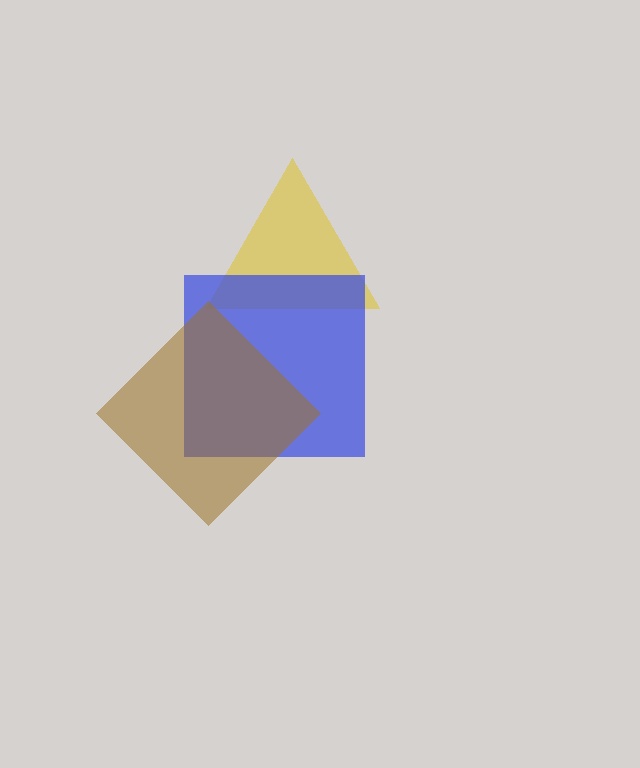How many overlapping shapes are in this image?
There are 3 overlapping shapes in the image.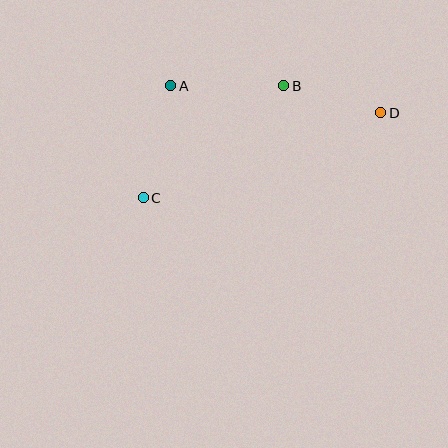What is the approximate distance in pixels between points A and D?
The distance between A and D is approximately 212 pixels.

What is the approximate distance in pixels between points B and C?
The distance between B and C is approximately 180 pixels.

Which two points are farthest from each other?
Points C and D are farthest from each other.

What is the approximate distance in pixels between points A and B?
The distance between A and B is approximately 113 pixels.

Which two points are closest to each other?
Points B and D are closest to each other.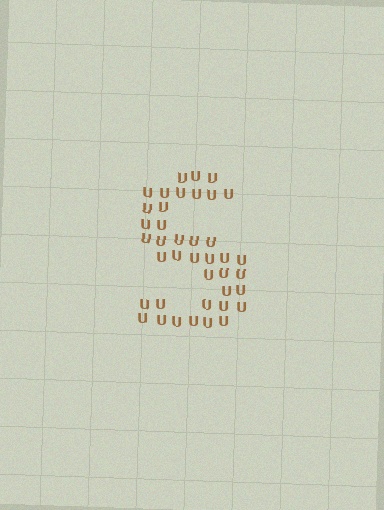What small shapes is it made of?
It is made of small letter U's.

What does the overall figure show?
The overall figure shows the letter S.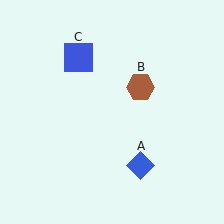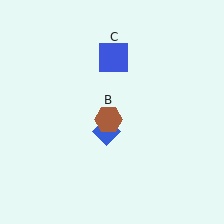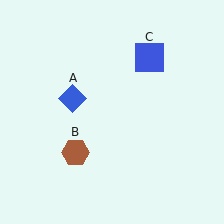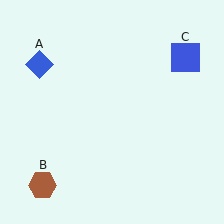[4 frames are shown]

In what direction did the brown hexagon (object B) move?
The brown hexagon (object B) moved down and to the left.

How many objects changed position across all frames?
3 objects changed position: blue diamond (object A), brown hexagon (object B), blue square (object C).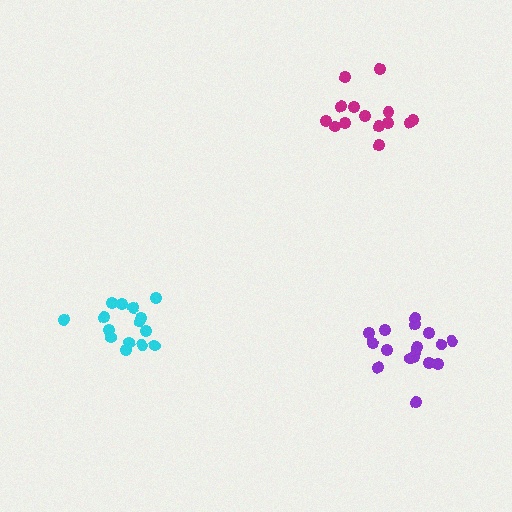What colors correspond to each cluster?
The clusters are colored: cyan, magenta, purple.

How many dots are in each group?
Group 1: 15 dots, Group 2: 14 dots, Group 3: 17 dots (46 total).